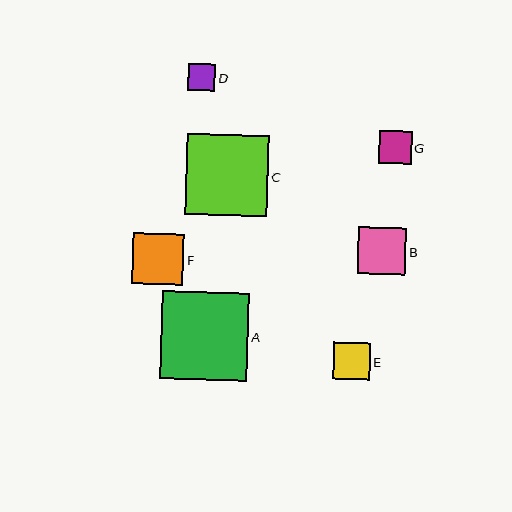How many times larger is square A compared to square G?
Square A is approximately 2.7 times the size of square G.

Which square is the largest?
Square A is the largest with a size of approximately 88 pixels.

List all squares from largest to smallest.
From largest to smallest: A, C, F, B, E, G, D.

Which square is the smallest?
Square D is the smallest with a size of approximately 28 pixels.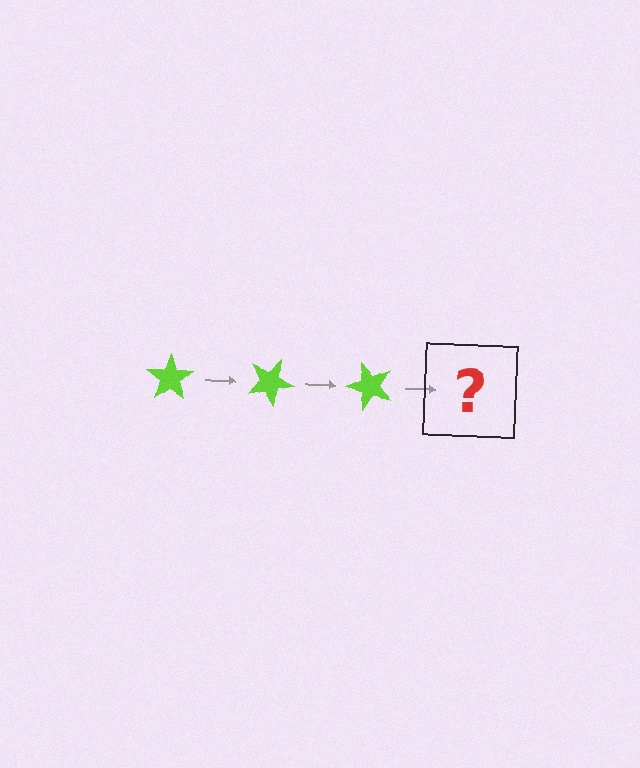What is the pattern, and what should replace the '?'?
The pattern is that the star rotates 25 degrees each step. The '?' should be a lime star rotated 75 degrees.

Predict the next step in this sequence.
The next step is a lime star rotated 75 degrees.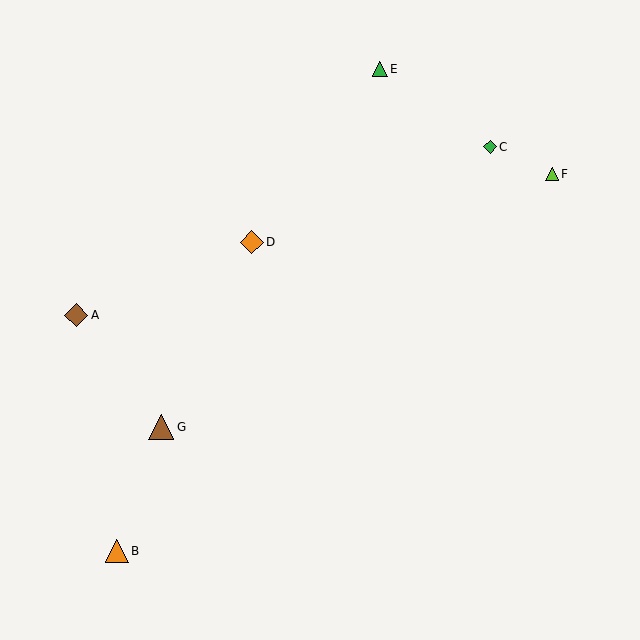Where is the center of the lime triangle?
The center of the lime triangle is at (552, 174).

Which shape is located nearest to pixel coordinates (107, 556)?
The orange triangle (labeled B) at (117, 551) is nearest to that location.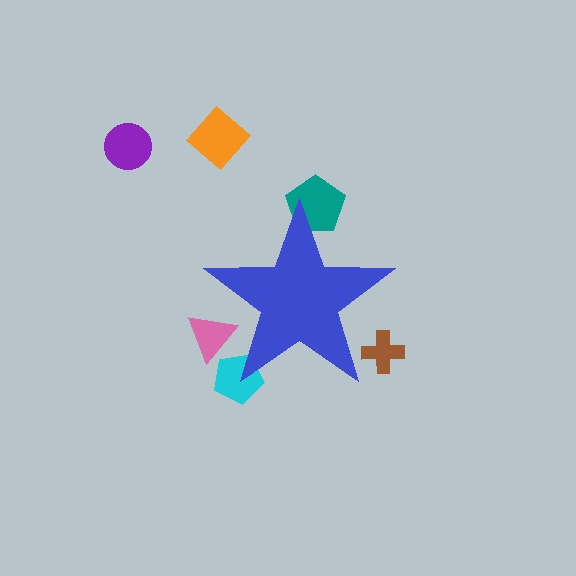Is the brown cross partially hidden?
Yes, the brown cross is partially hidden behind the blue star.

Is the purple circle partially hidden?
No, the purple circle is fully visible.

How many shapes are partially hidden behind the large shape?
4 shapes are partially hidden.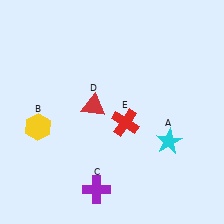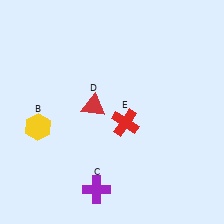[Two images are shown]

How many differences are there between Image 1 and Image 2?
There is 1 difference between the two images.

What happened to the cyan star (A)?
The cyan star (A) was removed in Image 2. It was in the bottom-right area of Image 1.